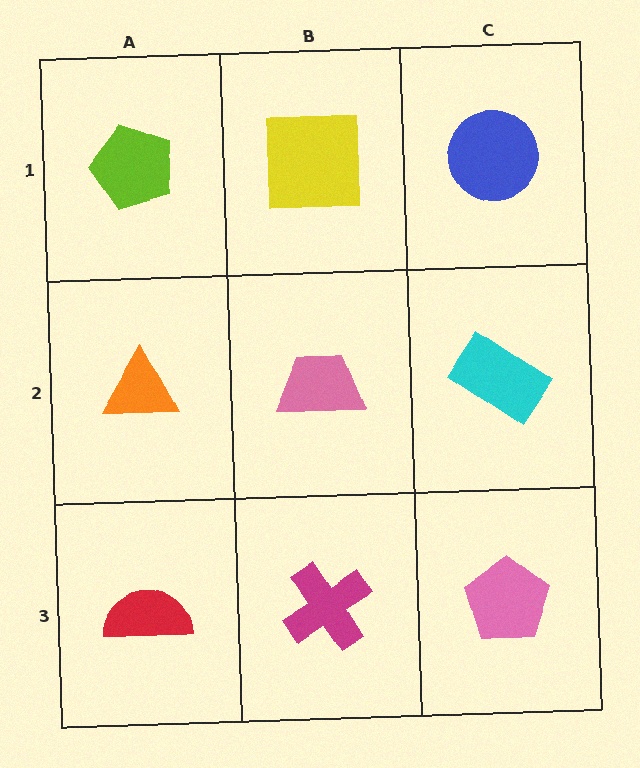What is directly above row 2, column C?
A blue circle.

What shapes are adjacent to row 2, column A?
A lime pentagon (row 1, column A), a red semicircle (row 3, column A), a pink trapezoid (row 2, column B).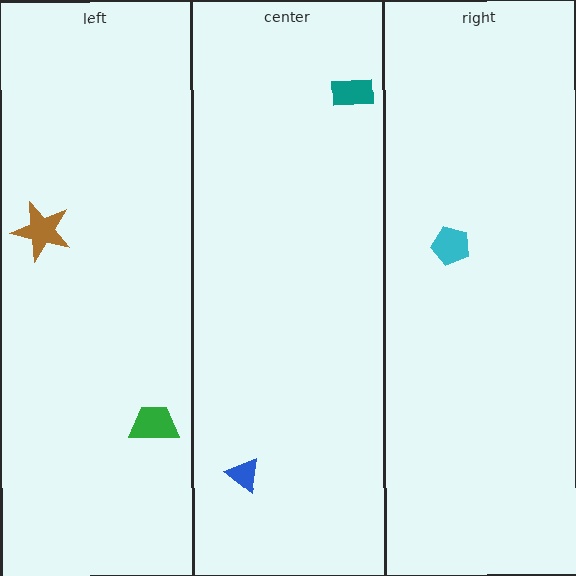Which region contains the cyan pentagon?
The right region.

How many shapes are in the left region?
2.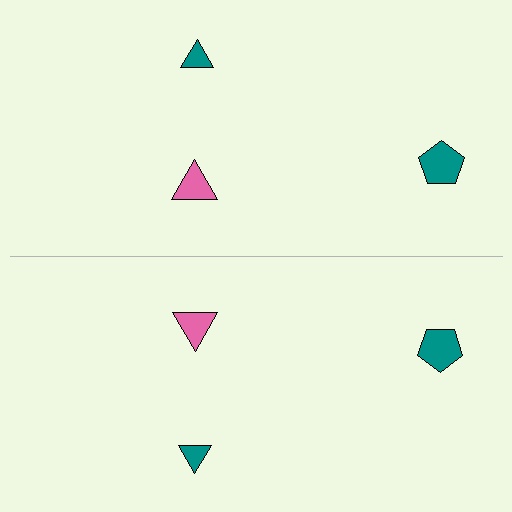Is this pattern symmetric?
Yes, this pattern has bilateral (reflection) symmetry.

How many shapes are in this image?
There are 6 shapes in this image.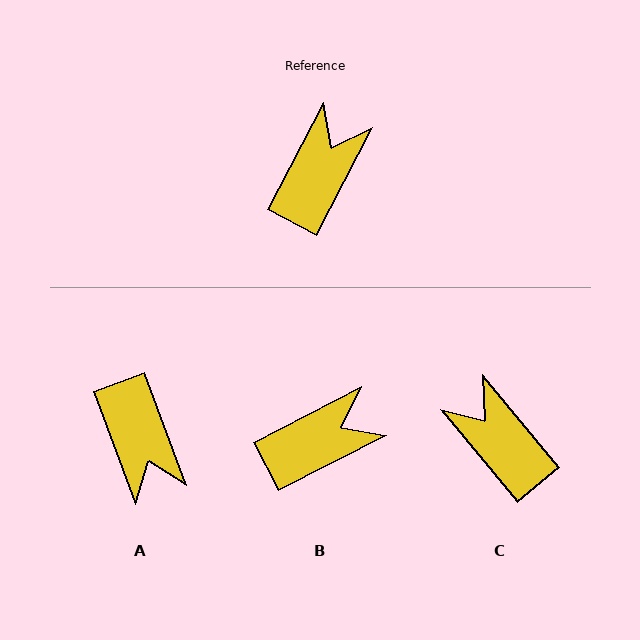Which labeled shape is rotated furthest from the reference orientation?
A, about 132 degrees away.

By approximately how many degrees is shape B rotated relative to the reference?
Approximately 35 degrees clockwise.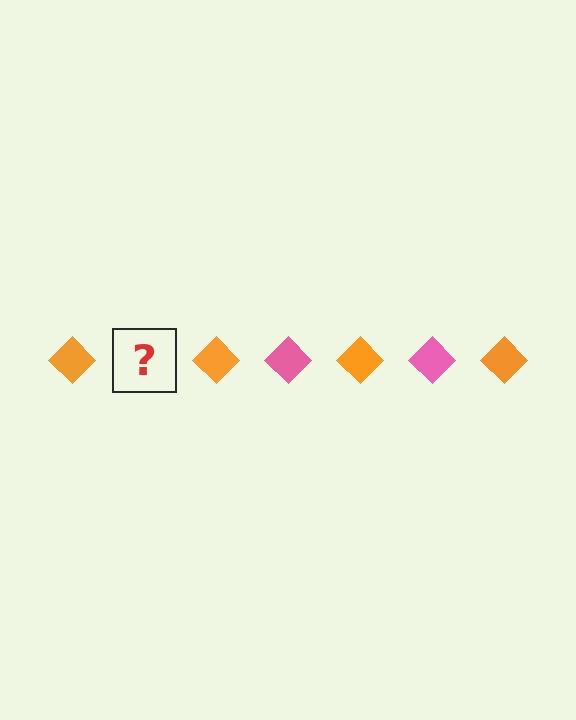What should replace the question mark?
The question mark should be replaced with a pink diamond.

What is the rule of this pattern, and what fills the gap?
The rule is that the pattern cycles through orange, pink diamonds. The gap should be filled with a pink diamond.